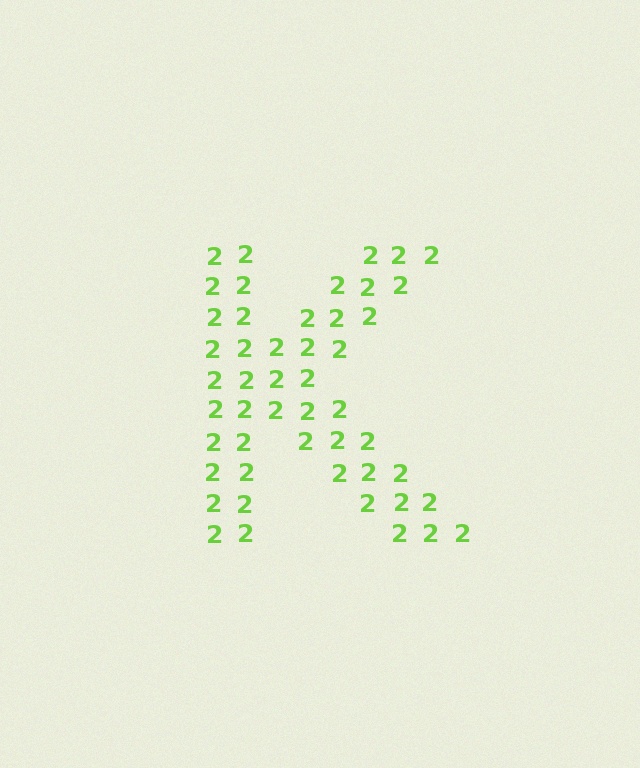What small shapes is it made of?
It is made of small digit 2's.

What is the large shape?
The large shape is the letter K.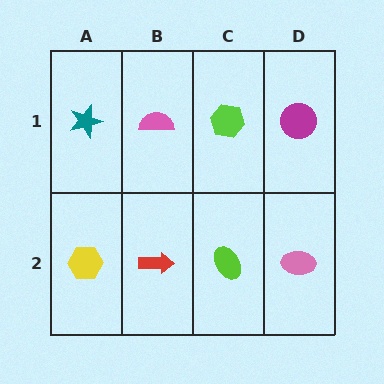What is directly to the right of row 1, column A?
A pink semicircle.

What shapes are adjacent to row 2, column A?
A teal star (row 1, column A), a red arrow (row 2, column B).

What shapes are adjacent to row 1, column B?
A red arrow (row 2, column B), a teal star (row 1, column A), a lime hexagon (row 1, column C).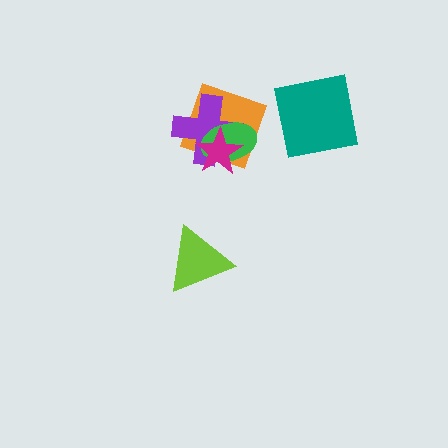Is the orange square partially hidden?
Yes, it is partially covered by another shape.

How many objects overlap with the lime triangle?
0 objects overlap with the lime triangle.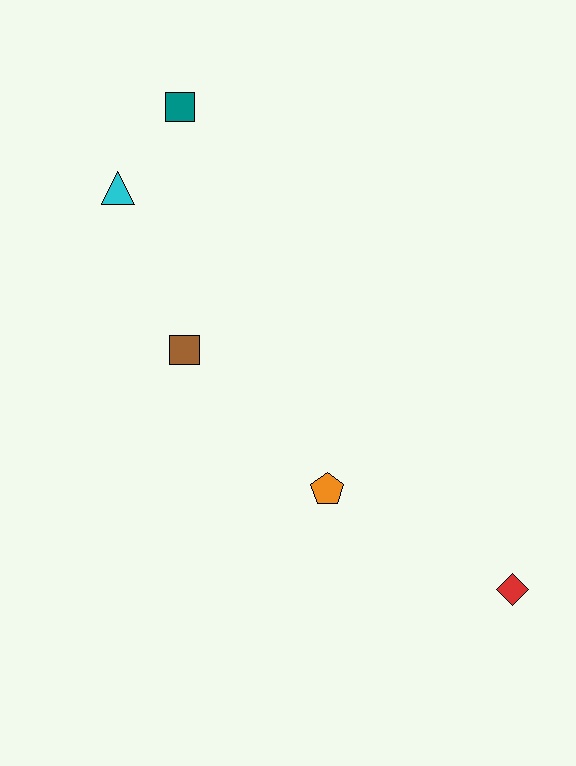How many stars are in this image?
There are no stars.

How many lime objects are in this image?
There are no lime objects.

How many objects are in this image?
There are 5 objects.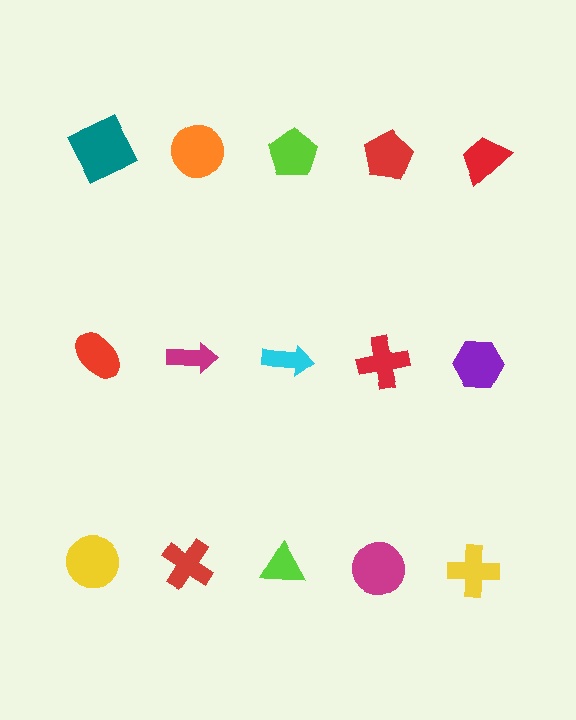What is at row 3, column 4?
A magenta circle.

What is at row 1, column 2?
An orange circle.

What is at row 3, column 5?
A yellow cross.